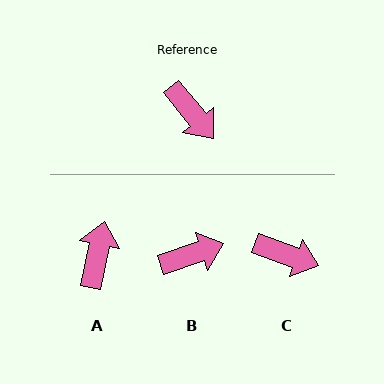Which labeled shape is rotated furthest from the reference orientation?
A, about 129 degrees away.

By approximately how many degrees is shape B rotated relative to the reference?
Approximately 69 degrees counter-clockwise.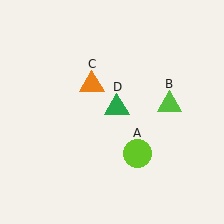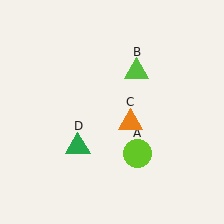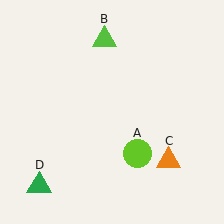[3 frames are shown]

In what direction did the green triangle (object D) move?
The green triangle (object D) moved down and to the left.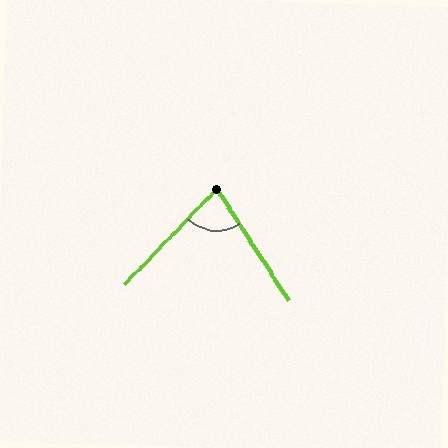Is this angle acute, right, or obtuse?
It is acute.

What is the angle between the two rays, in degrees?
Approximately 77 degrees.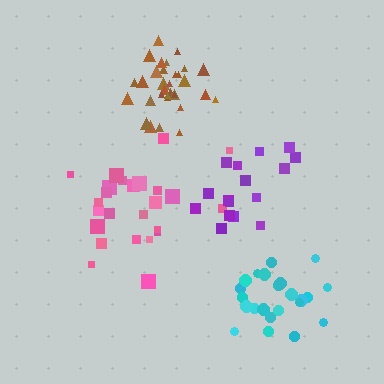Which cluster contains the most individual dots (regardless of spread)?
Brown (33).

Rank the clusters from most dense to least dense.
brown, cyan, pink, purple.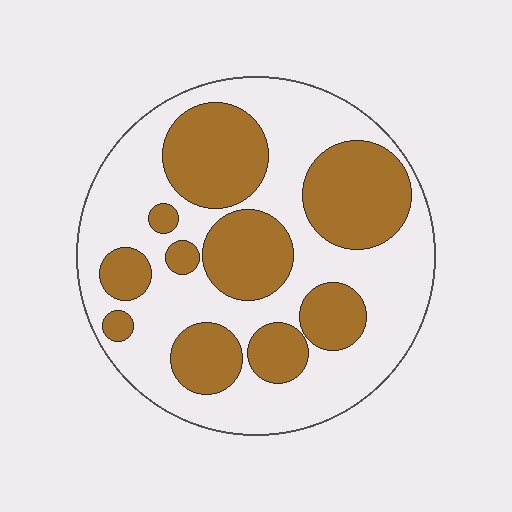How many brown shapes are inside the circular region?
10.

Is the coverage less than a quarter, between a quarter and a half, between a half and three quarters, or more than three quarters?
Between a quarter and a half.